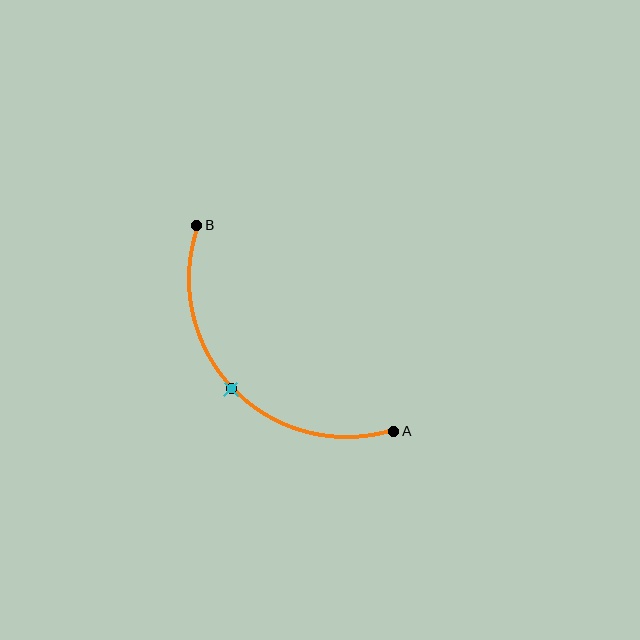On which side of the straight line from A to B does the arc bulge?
The arc bulges below and to the left of the straight line connecting A and B.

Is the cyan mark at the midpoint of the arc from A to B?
Yes. The cyan mark lies on the arc at equal arc-length from both A and B — it is the arc midpoint.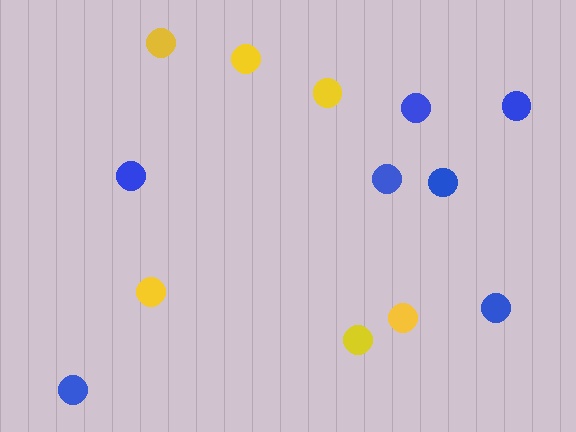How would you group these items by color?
There are 2 groups: one group of yellow circles (6) and one group of blue circles (7).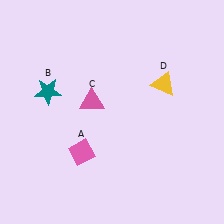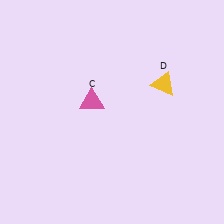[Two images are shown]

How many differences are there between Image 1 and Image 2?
There are 2 differences between the two images.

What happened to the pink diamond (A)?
The pink diamond (A) was removed in Image 2. It was in the bottom-left area of Image 1.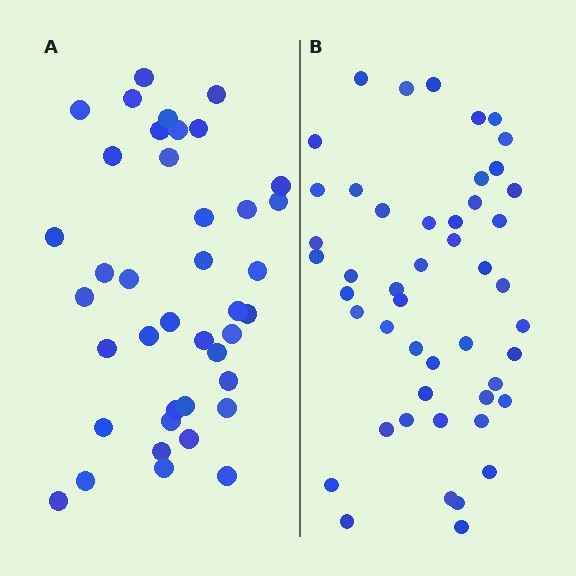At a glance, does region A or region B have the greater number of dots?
Region B (the right region) has more dots.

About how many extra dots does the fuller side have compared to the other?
Region B has roughly 8 or so more dots than region A.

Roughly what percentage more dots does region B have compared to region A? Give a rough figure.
About 20% more.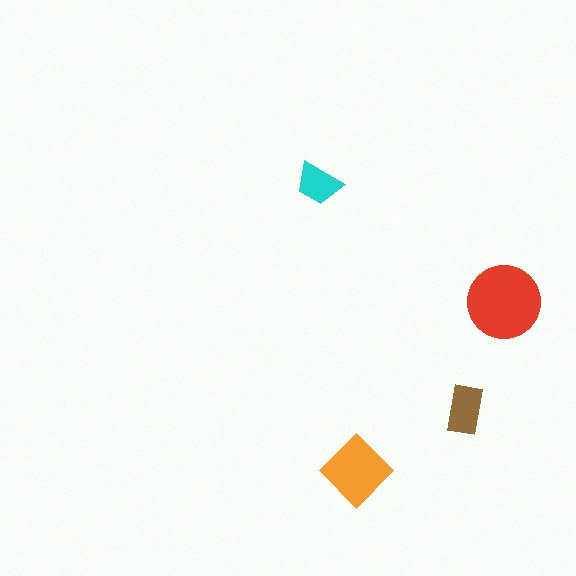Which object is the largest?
The red circle.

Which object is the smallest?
The cyan trapezoid.